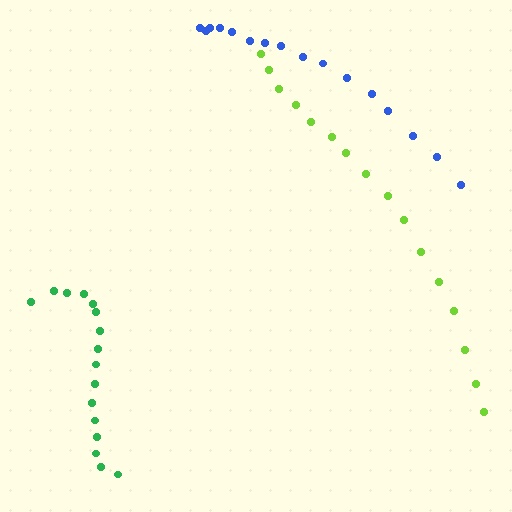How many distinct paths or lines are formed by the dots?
There are 3 distinct paths.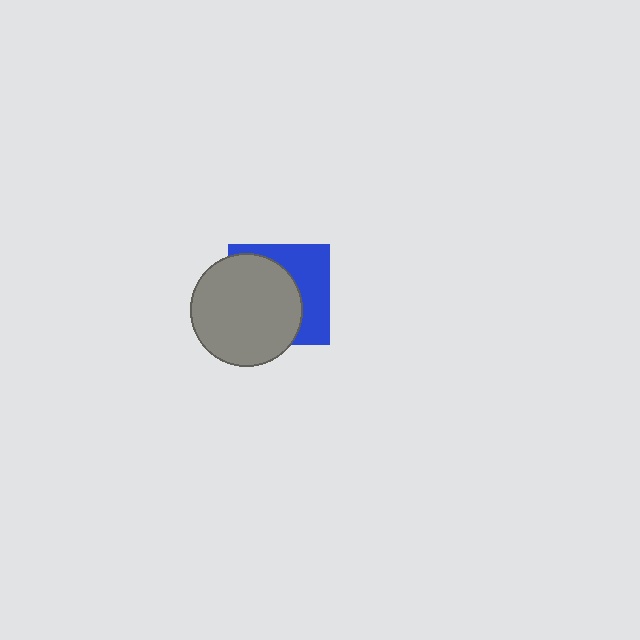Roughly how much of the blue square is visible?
A small part of it is visible (roughly 41%).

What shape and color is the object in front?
The object in front is a gray circle.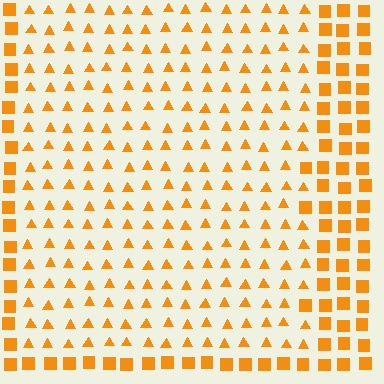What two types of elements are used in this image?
The image uses triangles inside the rectangle region and squares outside it.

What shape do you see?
I see a rectangle.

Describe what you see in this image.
The image is filled with small orange elements arranged in a uniform grid. A rectangle-shaped region contains triangles, while the surrounding area contains squares. The boundary is defined purely by the change in element shape.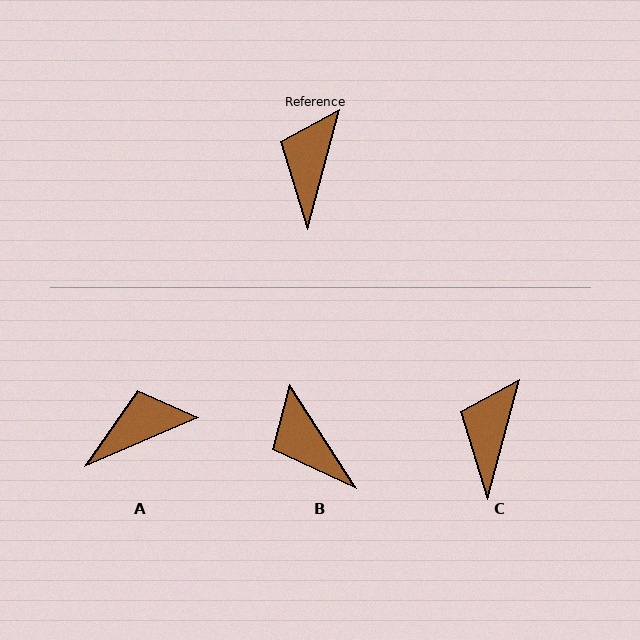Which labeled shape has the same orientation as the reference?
C.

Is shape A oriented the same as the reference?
No, it is off by about 52 degrees.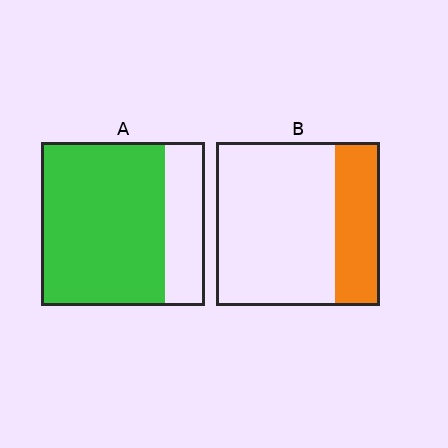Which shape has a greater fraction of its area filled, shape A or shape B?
Shape A.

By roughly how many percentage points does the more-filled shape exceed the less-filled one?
By roughly 50 percentage points (A over B).